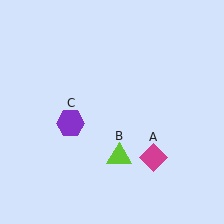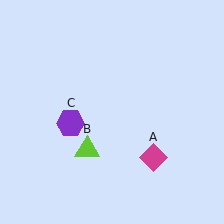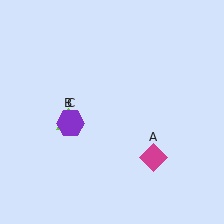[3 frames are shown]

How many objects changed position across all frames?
1 object changed position: lime triangle (object B).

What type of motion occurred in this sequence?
The lime triangle (object B) rotated clockwise around the center of the scene.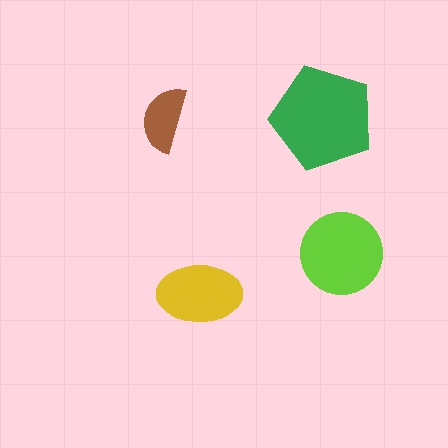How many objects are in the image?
There are 4 objects in the image.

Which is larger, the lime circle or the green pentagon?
The green pentagon.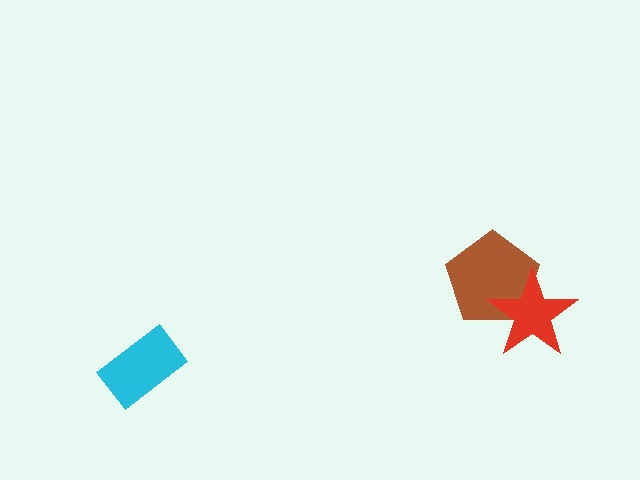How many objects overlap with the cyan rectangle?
0 objects overlap with the cyan rectangle.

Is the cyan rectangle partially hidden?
No, no other shape covers it.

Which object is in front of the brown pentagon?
The red star is in front of the brown pentagon.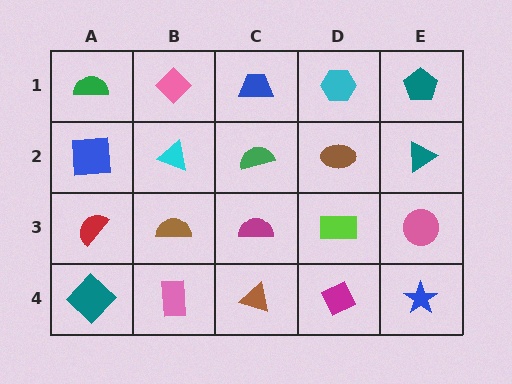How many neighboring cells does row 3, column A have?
3.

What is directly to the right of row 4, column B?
A brown triangle.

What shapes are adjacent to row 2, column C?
A blue trapezoid (row 1, column C), a magenta semicircle (row 3, column C), a cyan triangle (row 2, column B), a brown ellipse (row 2, column D).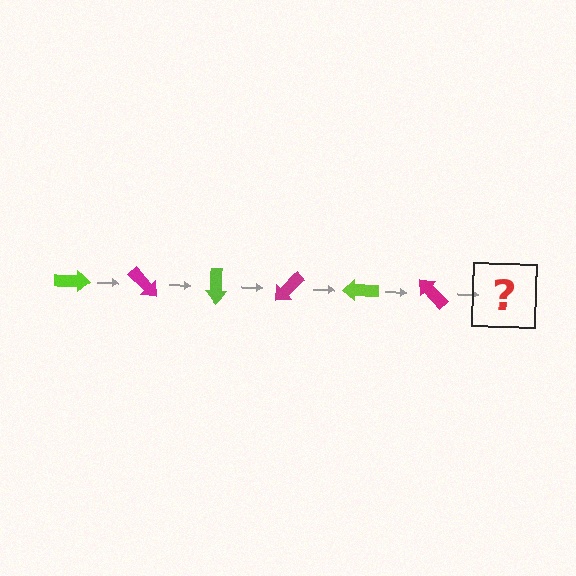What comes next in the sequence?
The next element should be a lime arrow, rotated 270 degrees from the start.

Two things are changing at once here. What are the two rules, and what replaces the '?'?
The two rules are that it rotates 45 degrees each step and the color cycles through lime and magenta. The '?' should be a lime arrow, rotated 270 degrees from the start.